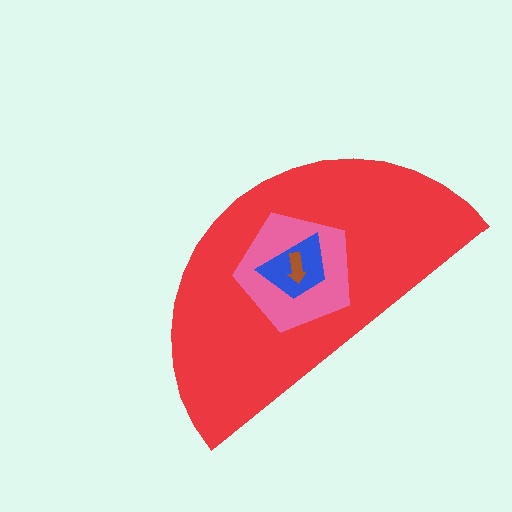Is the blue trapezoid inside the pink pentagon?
Yes.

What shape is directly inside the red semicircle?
The pink pentagon.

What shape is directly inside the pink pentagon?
The blue trapezoid.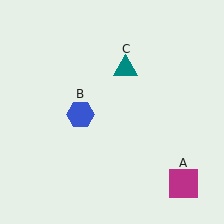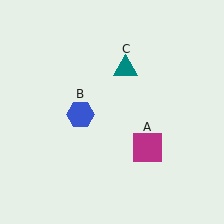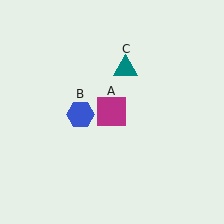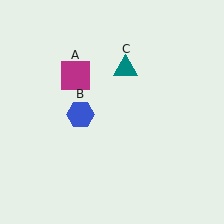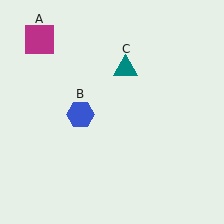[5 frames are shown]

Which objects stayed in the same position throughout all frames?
Blue hexagon (object B) and teal triangle (object C) remained stationary.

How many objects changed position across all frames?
1 object changed position: magenta square (object A).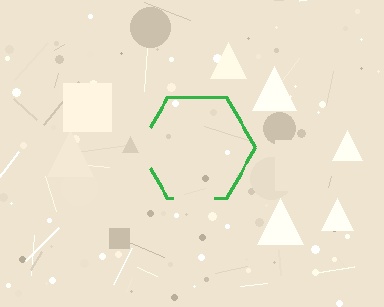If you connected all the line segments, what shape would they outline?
They would outline a hexagon.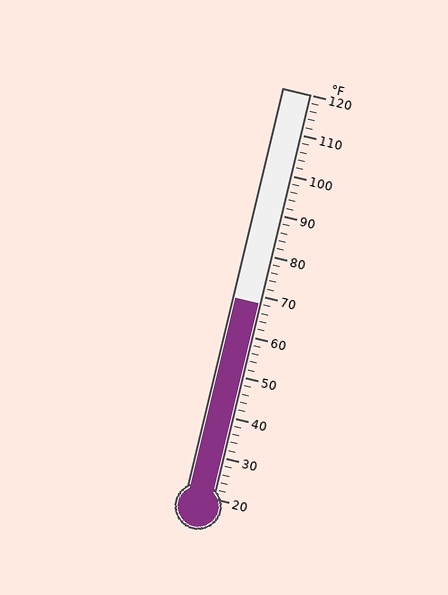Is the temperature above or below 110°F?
The temperature is below 110°F.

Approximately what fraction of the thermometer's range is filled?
The thermometer is filled to approximately 50% of its range.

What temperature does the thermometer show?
The thermometer shows approximately 68°F.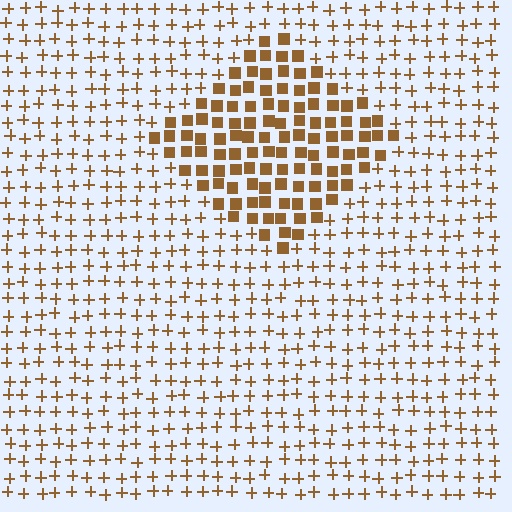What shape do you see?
I see a diamond.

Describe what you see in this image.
The image is filled with small brown elements arranged in a uniform grid. A diamond-shaped region contains squares, while the surrounding area contains plus signs. The boundary is defined purely by the change in element shape.